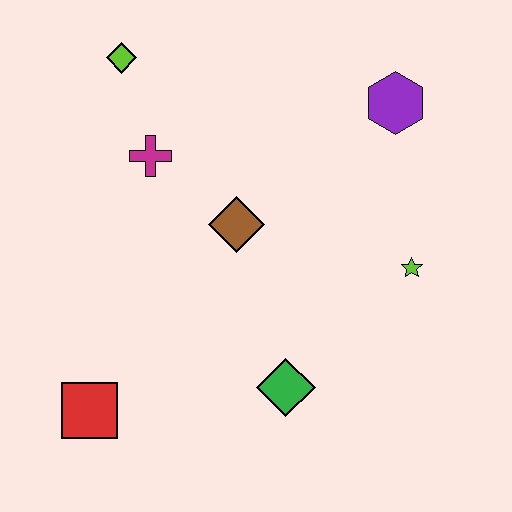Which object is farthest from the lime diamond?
The green diamond is farthest from the lime diamond.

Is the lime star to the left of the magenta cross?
No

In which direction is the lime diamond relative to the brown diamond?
The lime diamond is above the brown diamond.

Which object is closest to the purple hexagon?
The lime star is closest to the purple hexagon.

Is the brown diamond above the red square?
Yes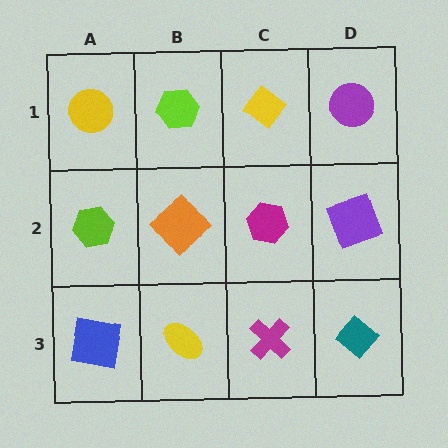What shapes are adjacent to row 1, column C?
A magenta hexagon (row 2, column C), a lime hexagon (row 1, column B), a purple circle (row 1, column D).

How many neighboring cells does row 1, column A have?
2.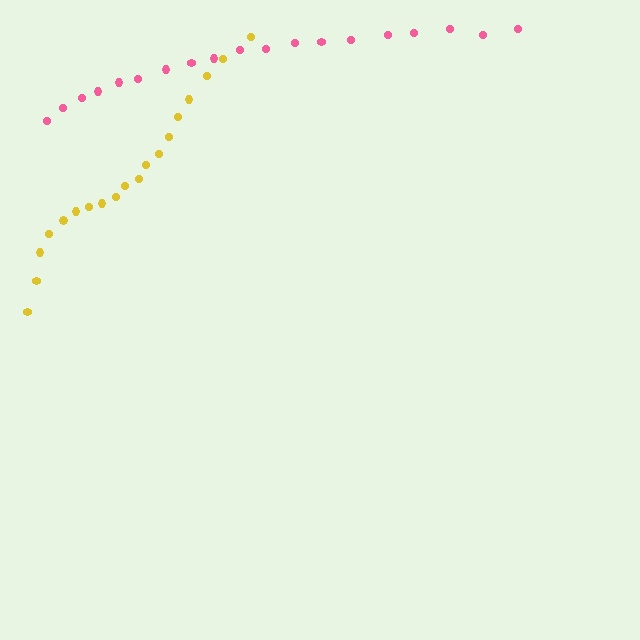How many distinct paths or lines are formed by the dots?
There are 2 distinct paths.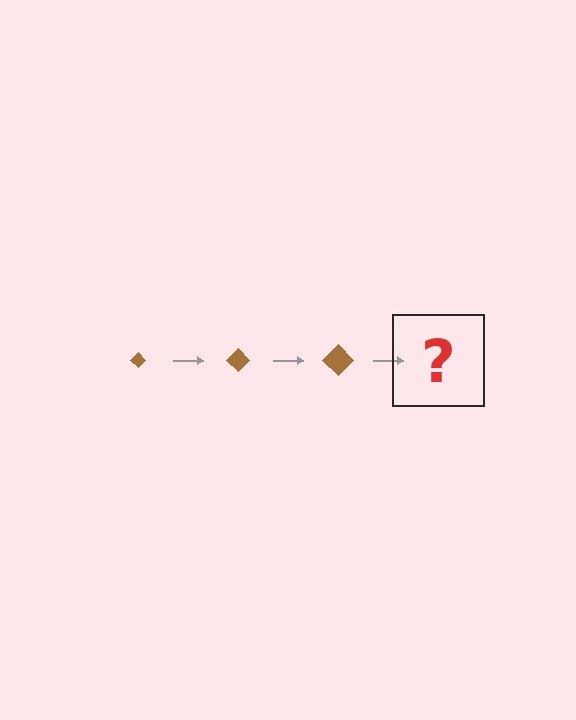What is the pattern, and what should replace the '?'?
The pattern is that the diamond gets progressively larger each step. The '?' should be a brown diamond, larger than the previous one.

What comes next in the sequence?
The next element should be a brown diamond, larger than the previous one.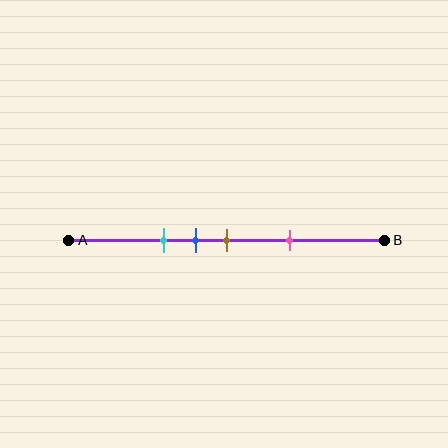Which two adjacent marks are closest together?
The blue and brown marks are the closest adjacent pair.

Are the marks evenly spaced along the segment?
No, the marks are not evenly spaced.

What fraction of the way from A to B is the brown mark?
The brown mark is approximately 50% (0.5) of the way from A to B.